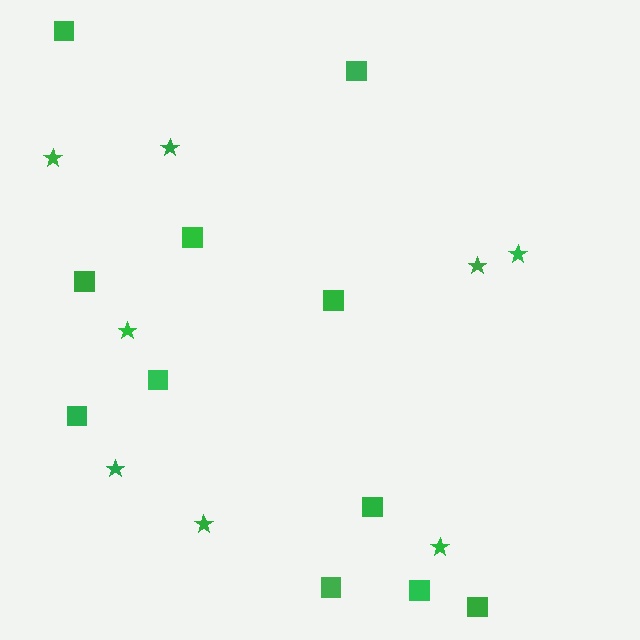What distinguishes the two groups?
There are 2 groups: one group of stars (8) and one group of squares (11).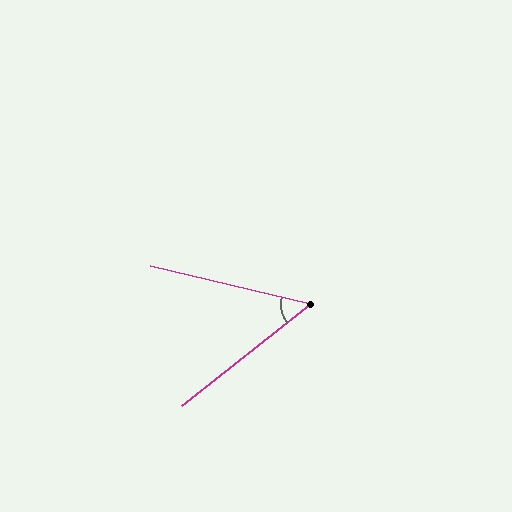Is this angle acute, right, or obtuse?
It is acute.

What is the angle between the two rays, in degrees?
Approximately 51 degrees.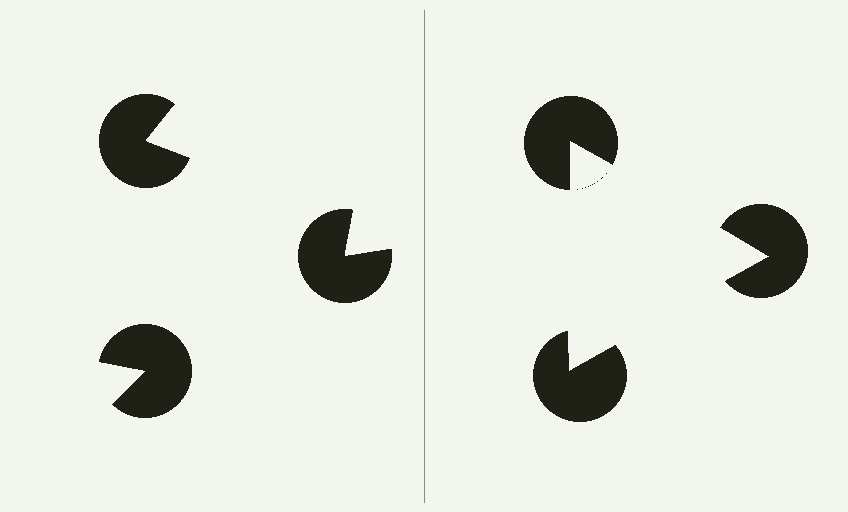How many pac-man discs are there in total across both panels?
6 — 3 on each side.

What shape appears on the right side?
An illusory triangle.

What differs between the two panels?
The pac-man discs are positioned identically on both sides; only the wedge orientations differ. On the right they align to a triangle; on the left they are misaligned.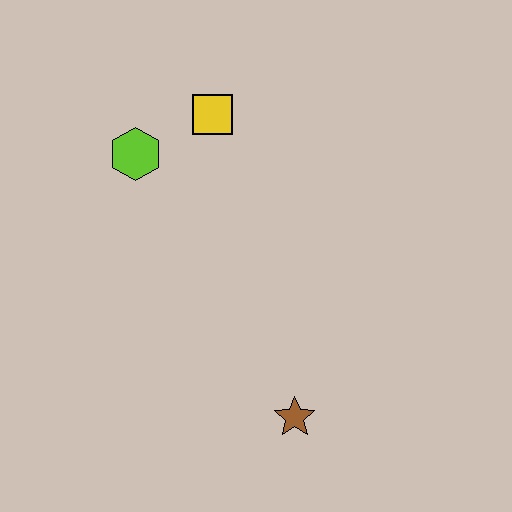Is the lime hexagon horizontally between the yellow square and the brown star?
No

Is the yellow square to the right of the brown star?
No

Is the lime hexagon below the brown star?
No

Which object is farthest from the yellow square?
The brown star is farthest from the yellow square.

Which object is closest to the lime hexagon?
The yellow square is closest to the lime hexagon.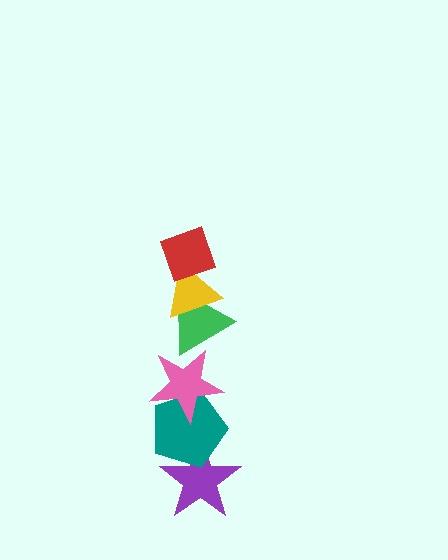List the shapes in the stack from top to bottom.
From top to bottom: the red diamond, the yellow triangle, the green triangle, the pink star, the teal pentagon, the purple star.